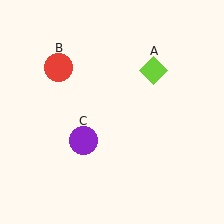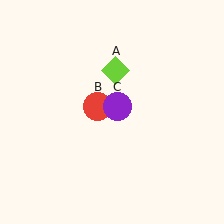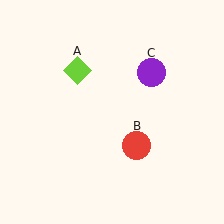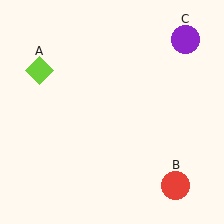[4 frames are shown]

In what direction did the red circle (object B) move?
The red circle (object B) moved down and to the right.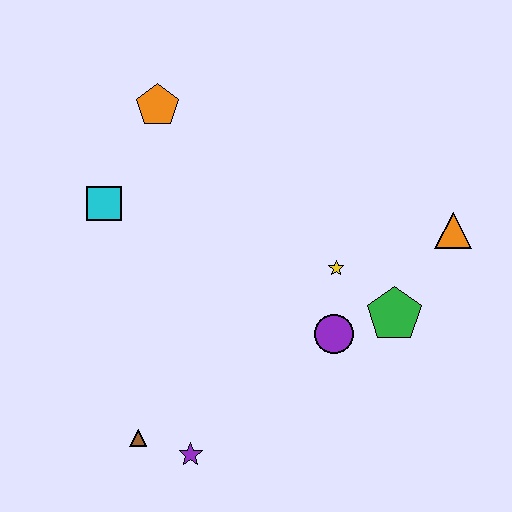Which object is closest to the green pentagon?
The purple circle is closest to the green pentagon.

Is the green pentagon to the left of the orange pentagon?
No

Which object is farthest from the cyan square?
The orange triangle is farthest from the cyan square.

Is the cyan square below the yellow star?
No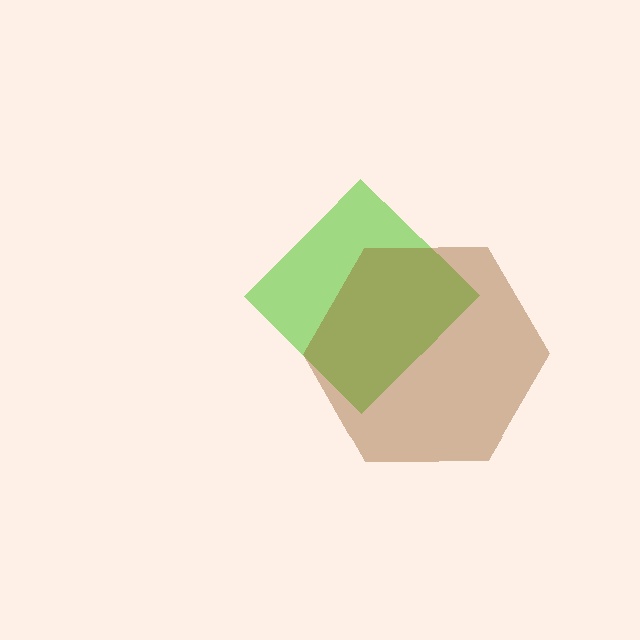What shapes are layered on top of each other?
The layered shapes are: a lime diamond, a brown hexagon.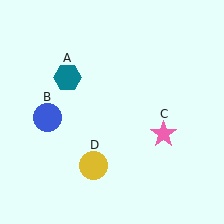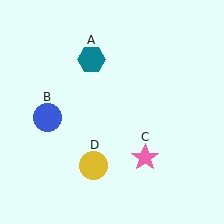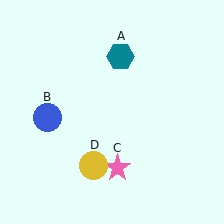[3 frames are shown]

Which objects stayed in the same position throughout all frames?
Blue circle (object B) and yellow circle (object D) remained stationary.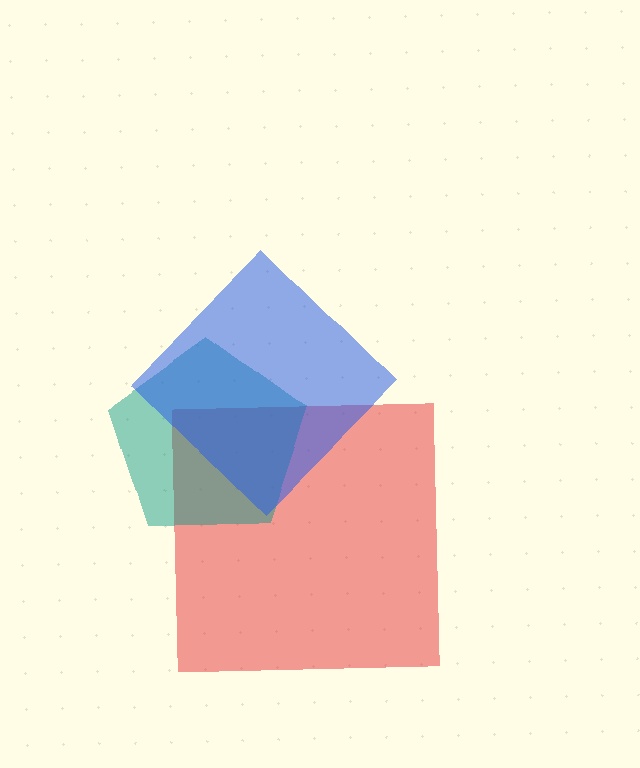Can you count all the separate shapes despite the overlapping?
Yes, there are 3 separate shapes.